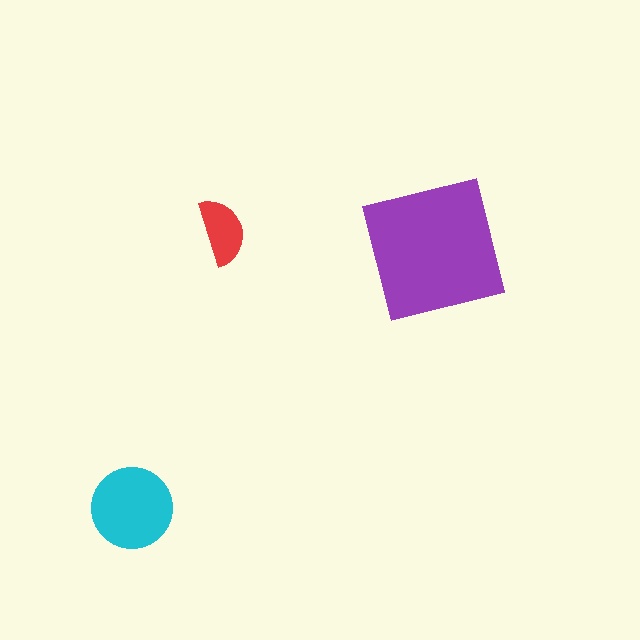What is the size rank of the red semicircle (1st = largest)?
3rd.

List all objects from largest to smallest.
The purple square, the cyan circle, the red semicircle.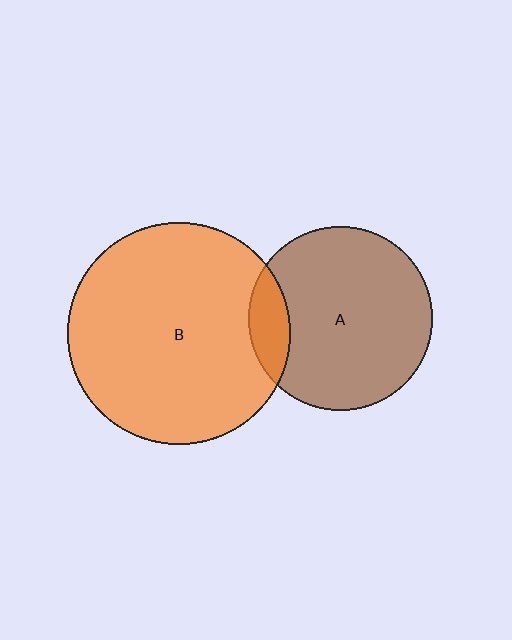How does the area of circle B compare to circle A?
Approximately 1.5 times.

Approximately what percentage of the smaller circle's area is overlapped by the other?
Approximately 15%.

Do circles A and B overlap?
Yes.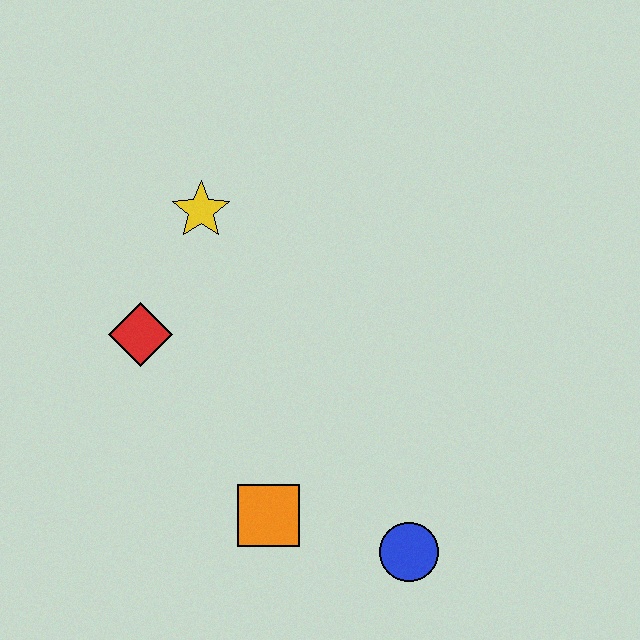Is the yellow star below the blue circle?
No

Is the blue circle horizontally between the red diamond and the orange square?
No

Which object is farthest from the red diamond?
The blue circle is farthest from the red diamond.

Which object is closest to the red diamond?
The yellow star is closest to the red diamond.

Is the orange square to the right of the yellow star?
Yes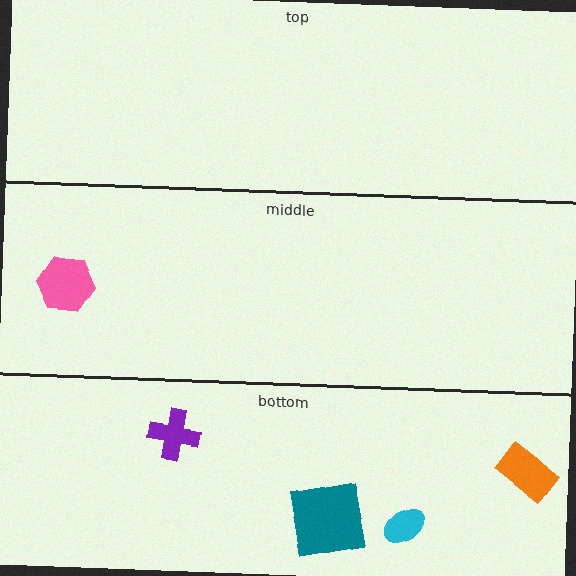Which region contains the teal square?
The bottom region.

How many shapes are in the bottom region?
4.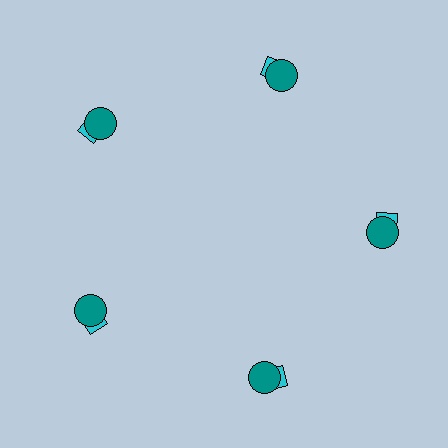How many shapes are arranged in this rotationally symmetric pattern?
There are 10 shapes, arranged in 5 groups of 2.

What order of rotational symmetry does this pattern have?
This pattern has 5-fold rotational symmetry.